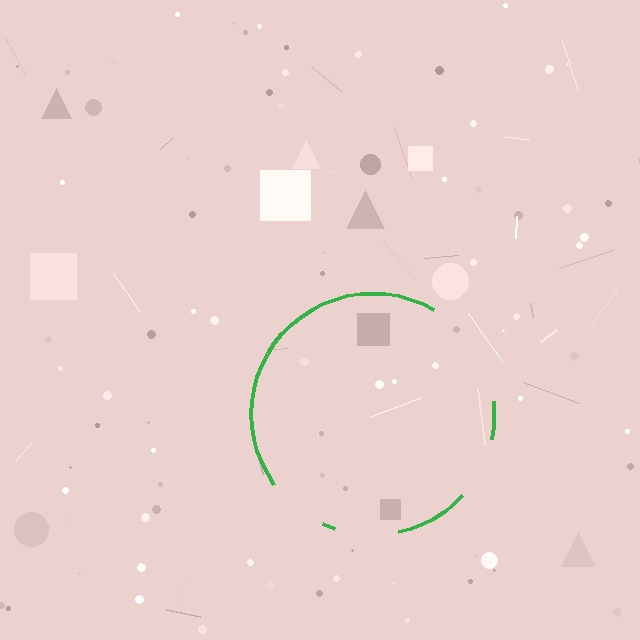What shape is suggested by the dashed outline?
The dashed outline suggests a circle.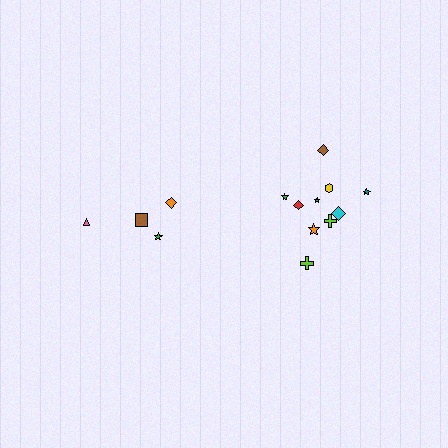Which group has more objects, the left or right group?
The right group.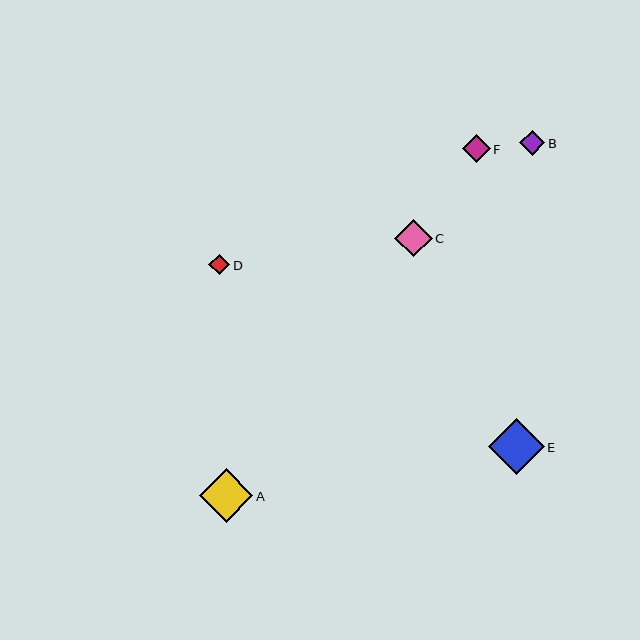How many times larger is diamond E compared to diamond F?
Diamond E is approximately 2.0 times the size of diamond F.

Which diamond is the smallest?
Diamond D is the smallest with a size of approximately 21 pixels.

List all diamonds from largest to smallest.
From largest to smallest: E, A, C, F, B, D.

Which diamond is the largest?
Diamond E is the largest with a size of approximately 56 pixels.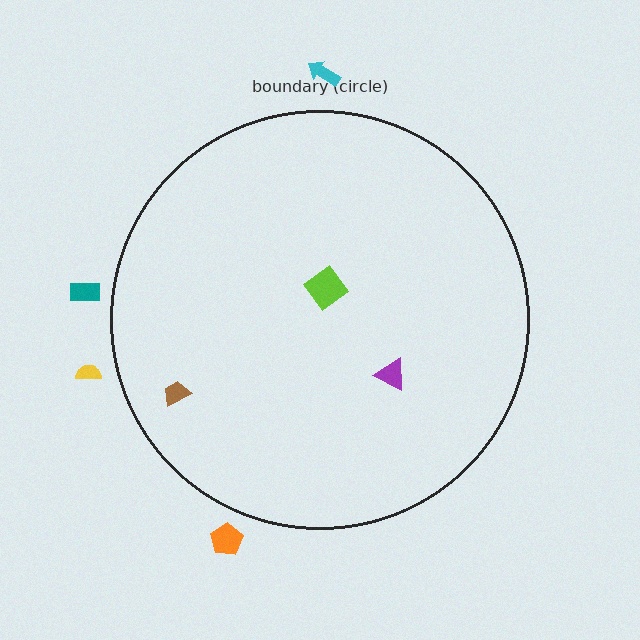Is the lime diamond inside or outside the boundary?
Inside.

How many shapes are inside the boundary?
3 inside, 4 outside.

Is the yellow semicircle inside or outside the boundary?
Outside.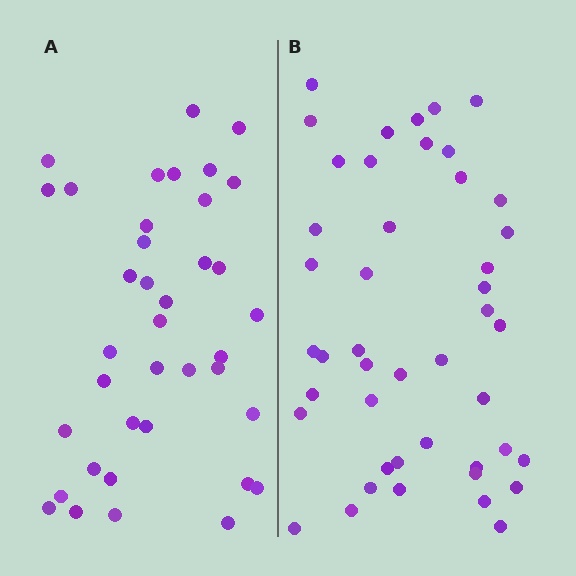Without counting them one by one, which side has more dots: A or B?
Region B (the right region) has more dots.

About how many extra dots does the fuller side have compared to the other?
Region B has roughly 8 or so more dots than region A.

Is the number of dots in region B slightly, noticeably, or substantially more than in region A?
Region B has only slightly more — the two regions are fairly close. The ratio is roughly 1.2 to 1.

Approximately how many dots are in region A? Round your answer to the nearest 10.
About 40 dots. (The exact count is 38, which rounds to 40.)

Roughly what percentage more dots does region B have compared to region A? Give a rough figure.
About 20% more.